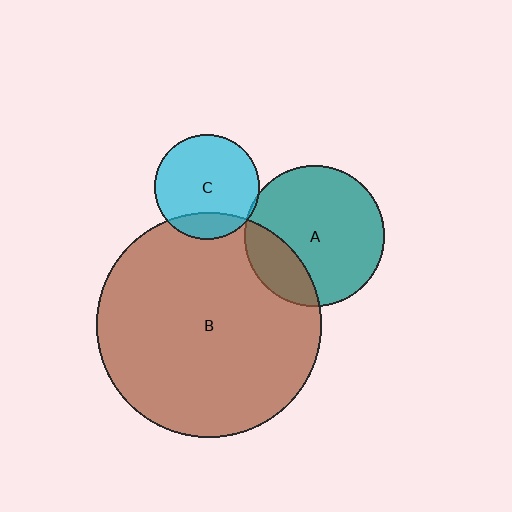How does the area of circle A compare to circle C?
Approximately 1.8 times.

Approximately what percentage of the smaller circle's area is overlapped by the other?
Approximately 5%.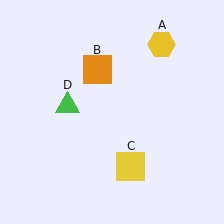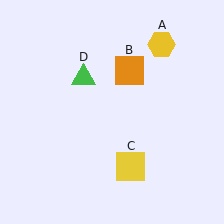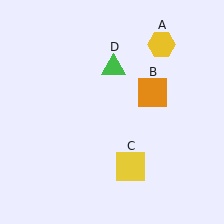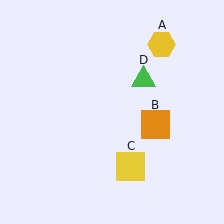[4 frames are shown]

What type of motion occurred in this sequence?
The orange square (object B), green triangle (object D) rotated clockwise around the center of the scene.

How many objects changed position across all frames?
2 objects changed position: orange square (object B), green triangle (object D).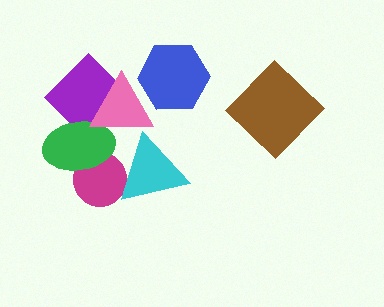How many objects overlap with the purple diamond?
2 objects overlap with the purple diamond.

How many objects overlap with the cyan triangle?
1 object overlaps with the cyan triangle.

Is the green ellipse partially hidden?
Yes, it is partially covered by another shape.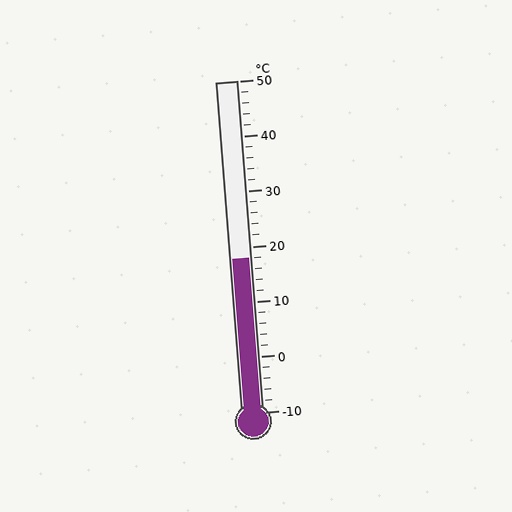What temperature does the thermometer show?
The thermometer shows approximately 18°C.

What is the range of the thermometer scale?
The thermometer scale ranges from -10°C to 50°C.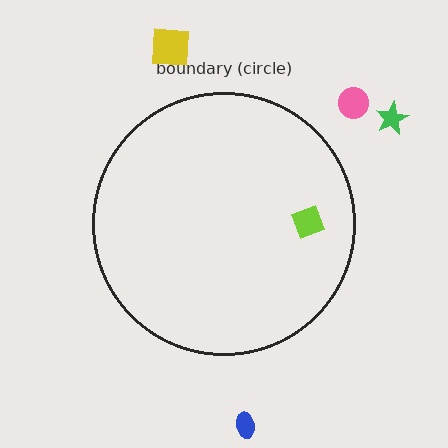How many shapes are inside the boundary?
1 inside, 4 outside.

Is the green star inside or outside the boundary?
Outside.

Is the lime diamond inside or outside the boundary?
Inside.